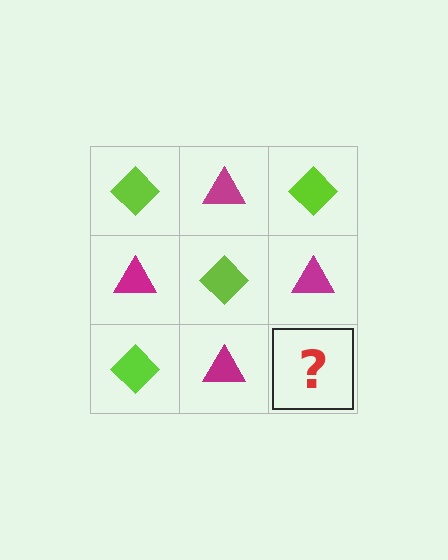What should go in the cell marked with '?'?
The missing cell should contain a lime diamond.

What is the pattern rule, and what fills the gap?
The rule is that it alternates lime diamond and magenta triangle in a checkerboard pattern. The gap should be filled with a lime diamond.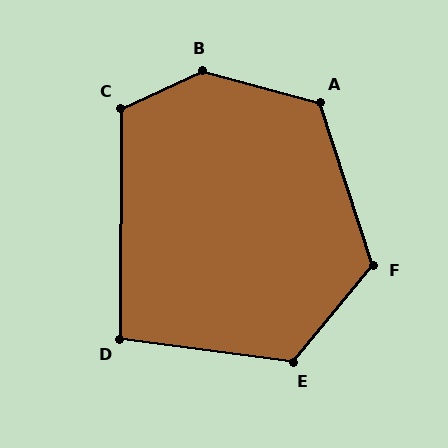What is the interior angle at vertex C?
Approximately 115 degrees (obtuse).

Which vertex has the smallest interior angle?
D, at approximately 98 degrees.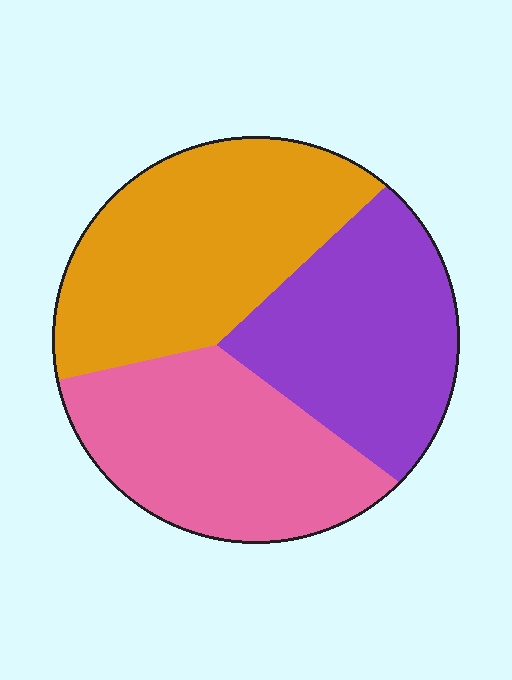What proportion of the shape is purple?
Purple takes up about one third (1/3) of the shape.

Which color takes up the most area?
Orange, at roughly 35%.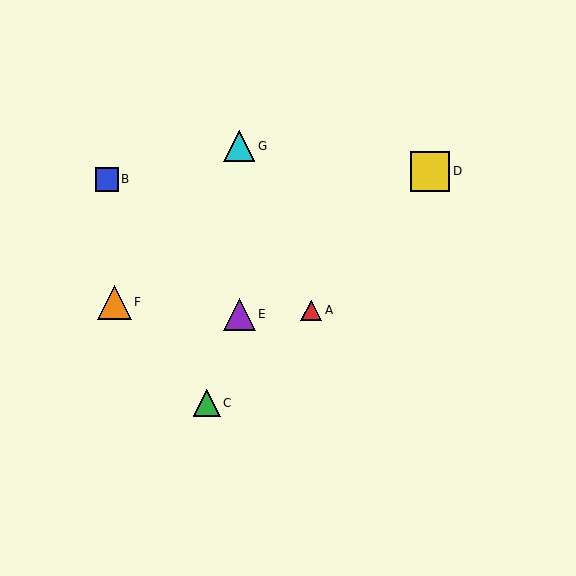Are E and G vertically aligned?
Yes, both are at x≈239.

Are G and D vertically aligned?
No, G is at x≈239 and D is at x≈430.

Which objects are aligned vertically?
Objects E, G are aligned vertically.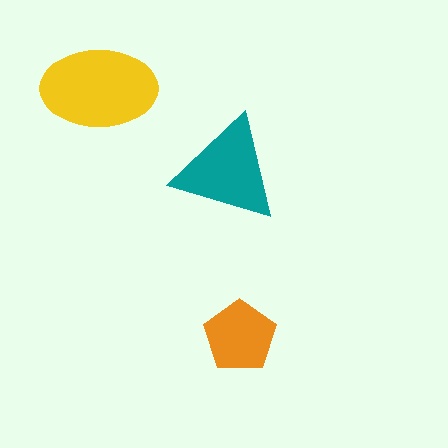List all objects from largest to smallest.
The yellow ellipse, the teal triangle, the orange pentagon.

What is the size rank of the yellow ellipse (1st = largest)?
1st.